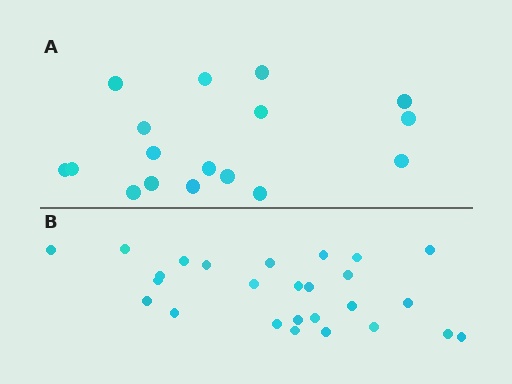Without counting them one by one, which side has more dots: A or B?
Region B (the bottom region) has more dots.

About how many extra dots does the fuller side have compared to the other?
Region B has roughly 8 or so more dots than region A.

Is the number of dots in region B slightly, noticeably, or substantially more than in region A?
Region B has substantially more. The ratio is roughly 1.5 to 1.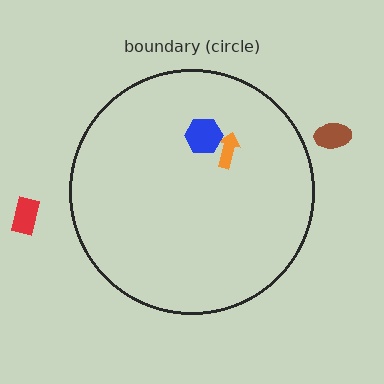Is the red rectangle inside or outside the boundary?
Outside.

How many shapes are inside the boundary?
2 inside, 2 outside.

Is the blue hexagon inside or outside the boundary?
Inside.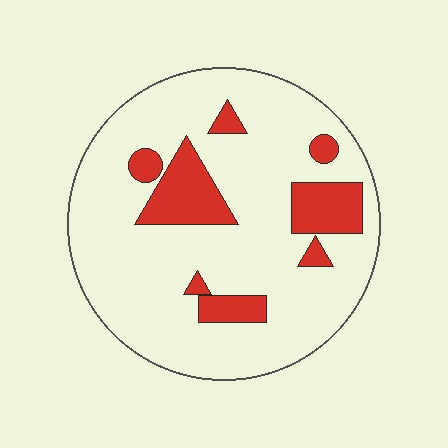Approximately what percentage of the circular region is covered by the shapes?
Approximately 20%.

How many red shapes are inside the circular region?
8.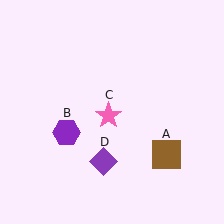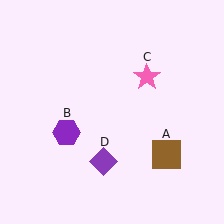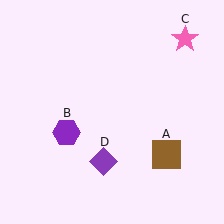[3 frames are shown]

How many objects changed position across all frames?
1 object changed position: pink star (object C).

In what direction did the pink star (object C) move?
The pink star (object C) moved up and to the right.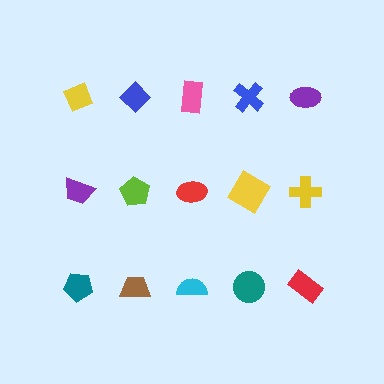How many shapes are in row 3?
5 shapes.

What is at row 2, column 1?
A purple trapezoid.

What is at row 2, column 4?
A yellow diamond.